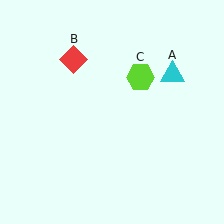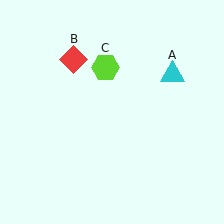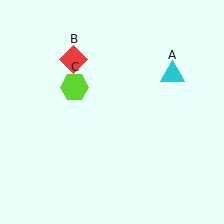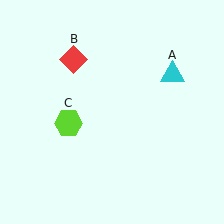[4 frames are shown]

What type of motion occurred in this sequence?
The lime hexagon (object C) rotated counterclockwise around the center of the scene.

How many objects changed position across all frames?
1 object changed position: lime hexagon (object C).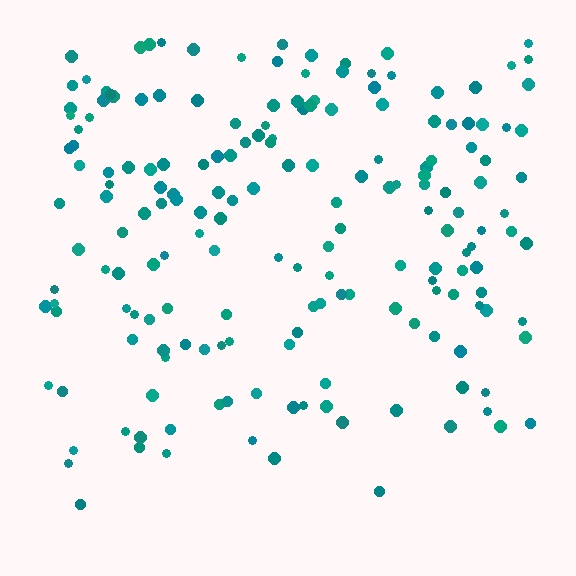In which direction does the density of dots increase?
From bottom to top, with the top side densest.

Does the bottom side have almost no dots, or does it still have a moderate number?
Still a moderate number, just noticeably fewer than the top.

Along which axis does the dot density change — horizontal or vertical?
Vertical.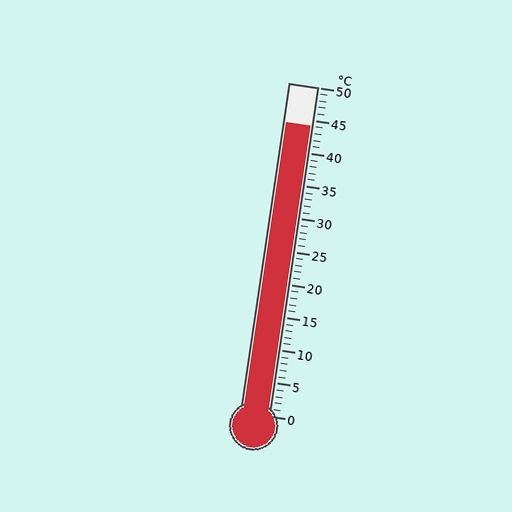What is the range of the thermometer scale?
The thermometer scale ranges from 0°C to 50°C.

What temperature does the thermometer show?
The thermometer shows approximately 44°C.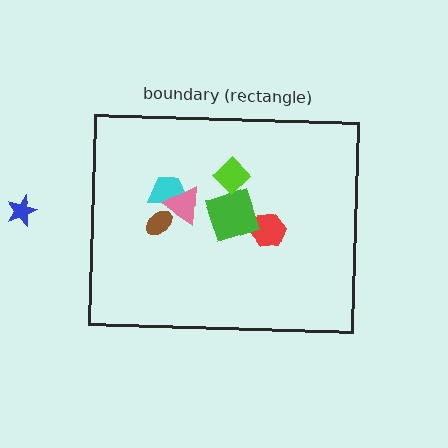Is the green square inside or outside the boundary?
Inside.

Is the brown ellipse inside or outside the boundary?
Inside.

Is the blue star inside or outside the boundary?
Outside.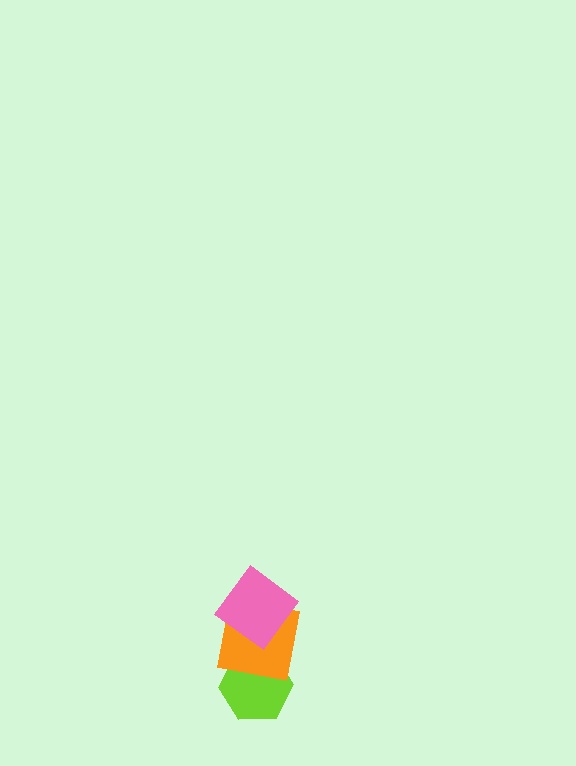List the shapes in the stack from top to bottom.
From top to bottom: the pink diamond, the orange square, the lime hexagon.